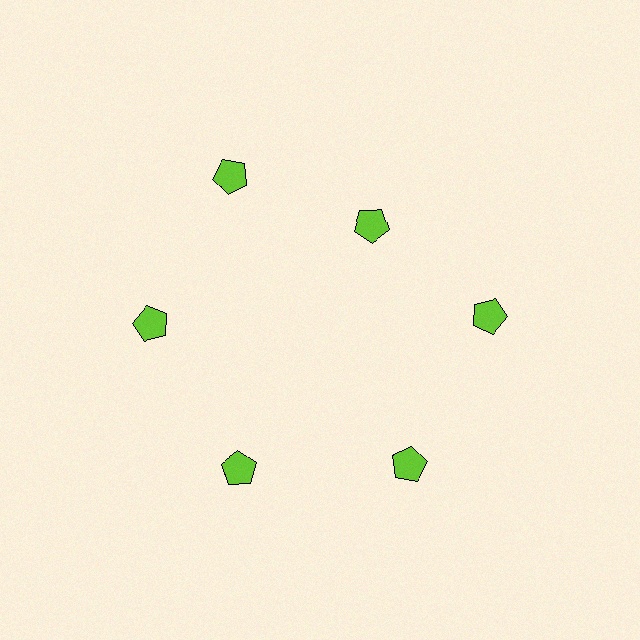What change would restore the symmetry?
The symmetry would be restored by moving it outward, back onto the ring so that all 6 pentagons sit at equal angles and equal distance from the center.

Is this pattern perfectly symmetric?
No. The 6 lime pentagons are arranged in a ring, but one element near the 1 o'clock position is pulled inward toward the center, breaking the 6-fold rotational symmetry.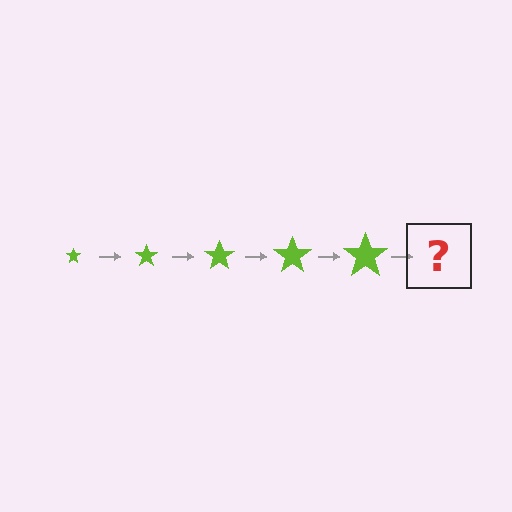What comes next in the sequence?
The next element should be a lime star, larger than the previous one.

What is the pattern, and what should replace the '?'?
The pattern is that the star gets progressively larger each step. The '?' should be a lime star, larger than the previous one.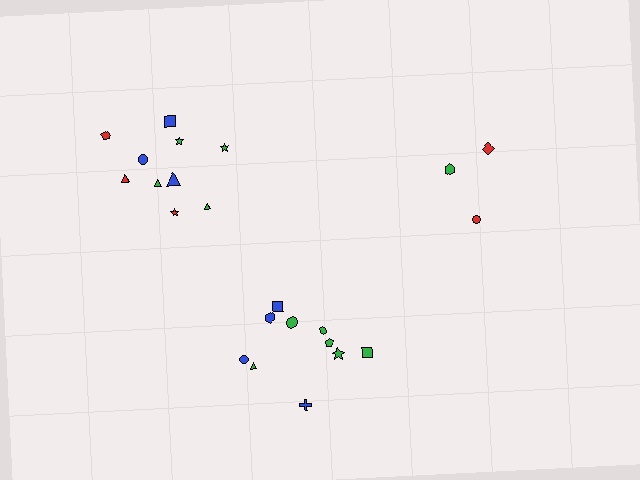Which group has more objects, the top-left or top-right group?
The top-left group.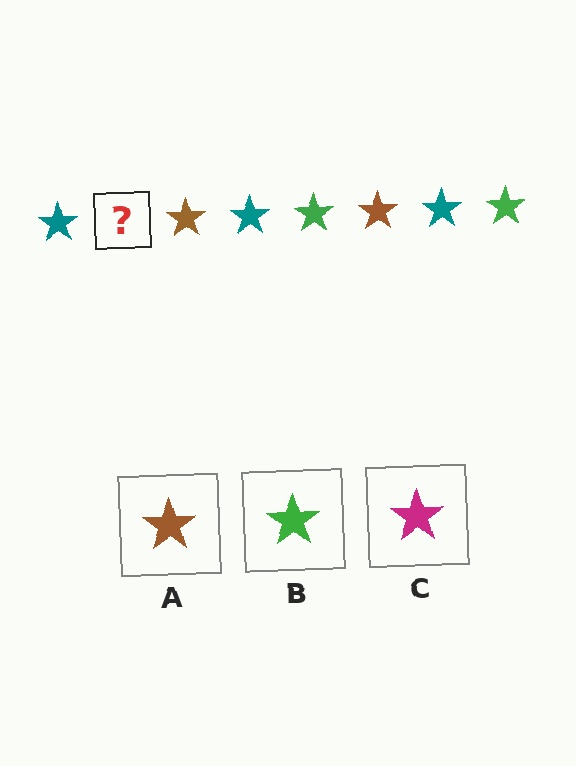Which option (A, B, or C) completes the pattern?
B.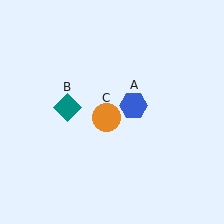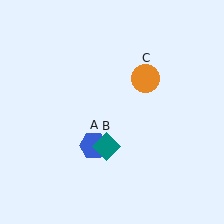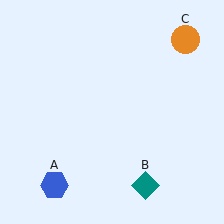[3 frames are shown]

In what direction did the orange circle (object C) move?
The orange circle (object C) moved up and to the right.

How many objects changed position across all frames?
3 objects changed position: blue hexagon (object A), teal diamond (object B), orange circle (object C).